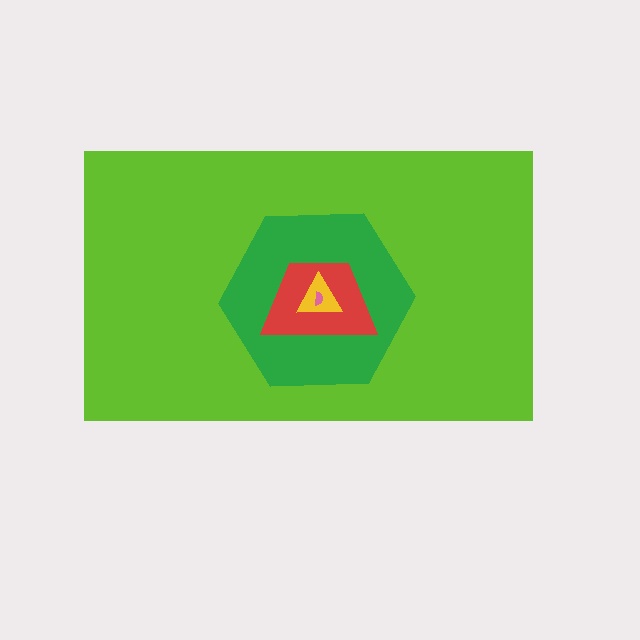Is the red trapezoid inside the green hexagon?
Yes.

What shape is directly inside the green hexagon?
The red trapezoid.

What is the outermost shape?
The lime rectangle.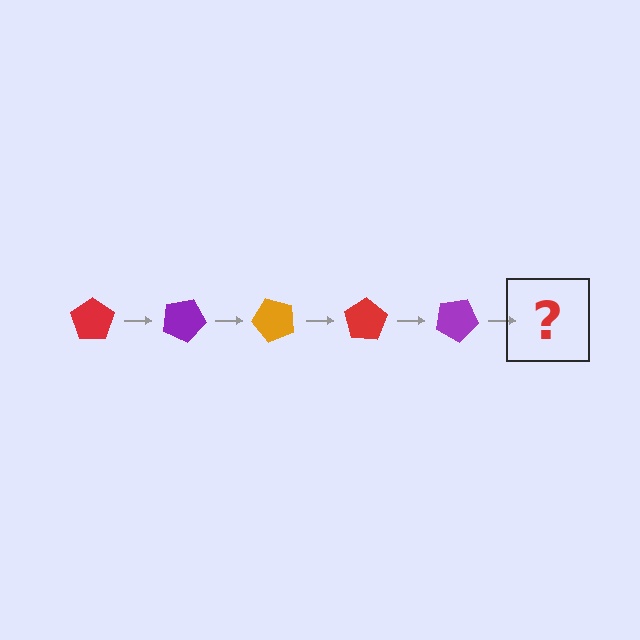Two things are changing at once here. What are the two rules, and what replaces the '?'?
The two rules are that it rotates 25 degrees each step and the color cycles through red, purple, and orange. The '?' should be an orange pentagon, rotated 125 degrees from the start.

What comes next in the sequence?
The next element should be an orange pentagon, rotated 125 degrees from the start.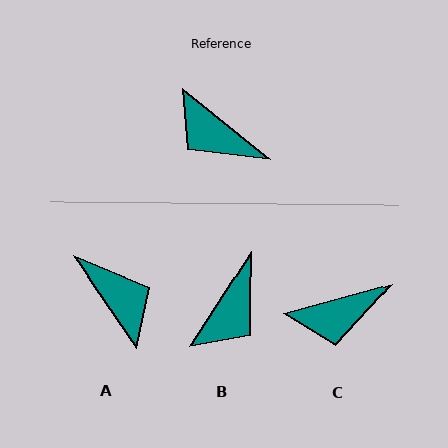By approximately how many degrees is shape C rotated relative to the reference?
Approximately 54 degrees counter-clockwise.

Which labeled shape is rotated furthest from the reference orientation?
A, about 164 degrees away.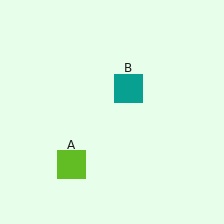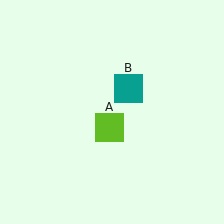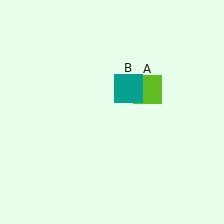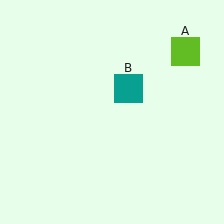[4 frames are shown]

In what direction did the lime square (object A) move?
The lime square (object A) moved up and to the right.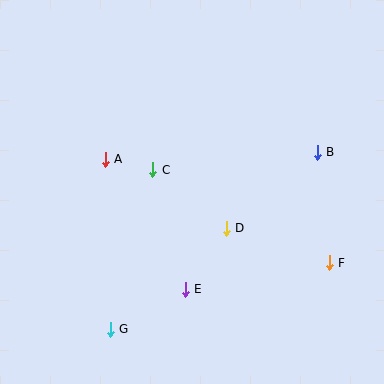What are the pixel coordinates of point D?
Point D is at (226, 228).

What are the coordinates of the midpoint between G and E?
The midpoint between G and E is at (148, 309).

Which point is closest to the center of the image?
Point C at (153, 170) is closest to the center.